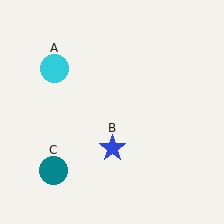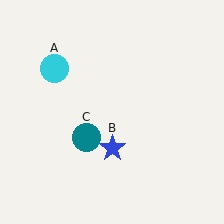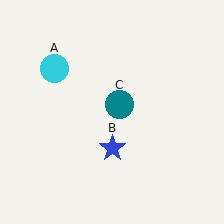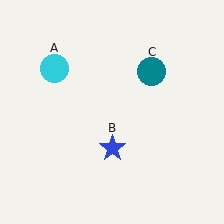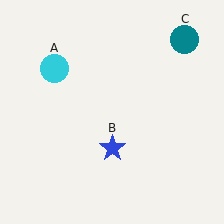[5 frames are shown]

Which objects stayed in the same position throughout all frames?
Cyan circle (object A) and blue star (object B) remained stationary.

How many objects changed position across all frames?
1 object changed position: teal circle (object C).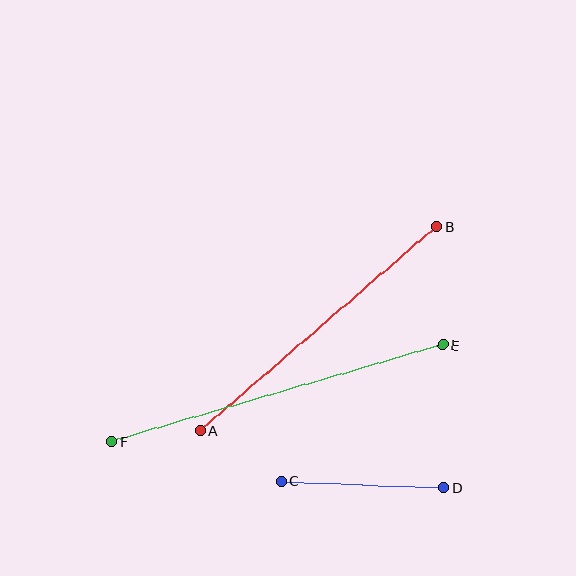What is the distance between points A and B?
The distance is approximately 312 pixels.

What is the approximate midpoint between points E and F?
The midpoint is at approximately (277, 393) pixels.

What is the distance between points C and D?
The distance is approximately 162 pixels.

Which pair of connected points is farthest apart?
Points E and F are farthest apart.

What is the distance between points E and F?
The distance is approximately 345 pixels.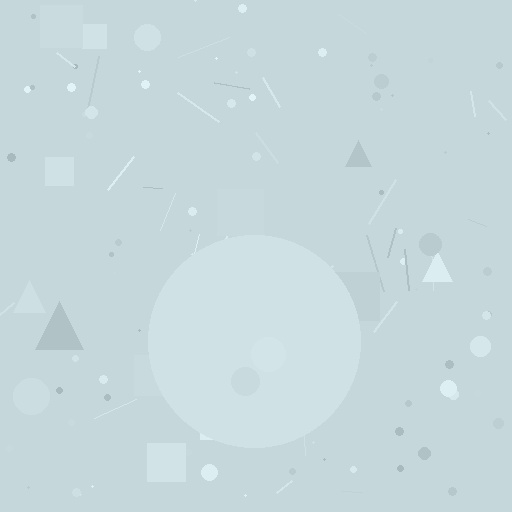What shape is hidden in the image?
A circle is hidden in the image.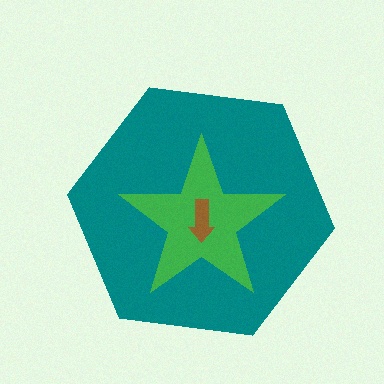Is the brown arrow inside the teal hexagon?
Yes.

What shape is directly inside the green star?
The brown arrow.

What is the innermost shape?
The brown arrow.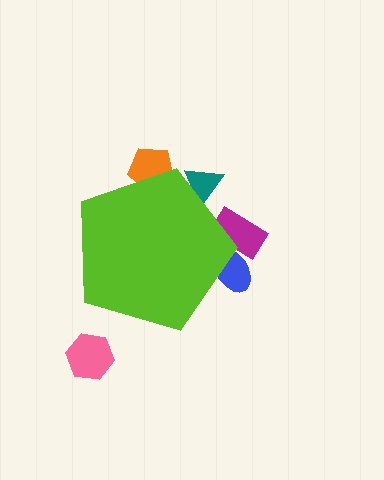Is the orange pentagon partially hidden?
Yes, the orange pentagon is partially hidden behind the lime pentagon.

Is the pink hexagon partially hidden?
No, the pink hexagon is fully visible.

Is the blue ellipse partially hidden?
Yes, the blue ellipse is partially hidden behind the lime pentagon.